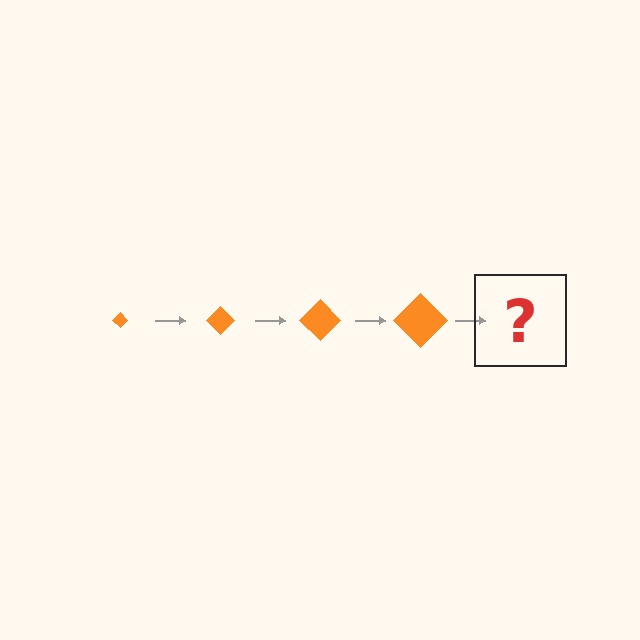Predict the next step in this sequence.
The next step is an orange diamond, larger than the previous one.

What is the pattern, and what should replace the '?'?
The pattern is that the diamond gets progressively larger each step. The '?' should be an orange diamond, larger than the previous one.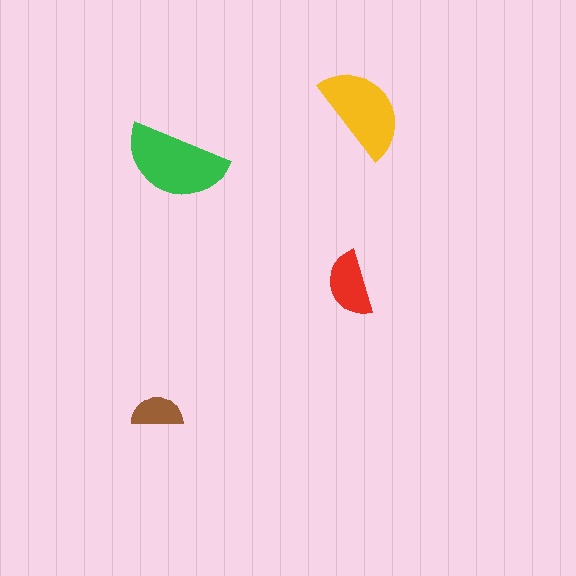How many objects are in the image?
There are 4 objects in the image.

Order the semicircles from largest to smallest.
the green one, the yellow one, the red one, the brown one.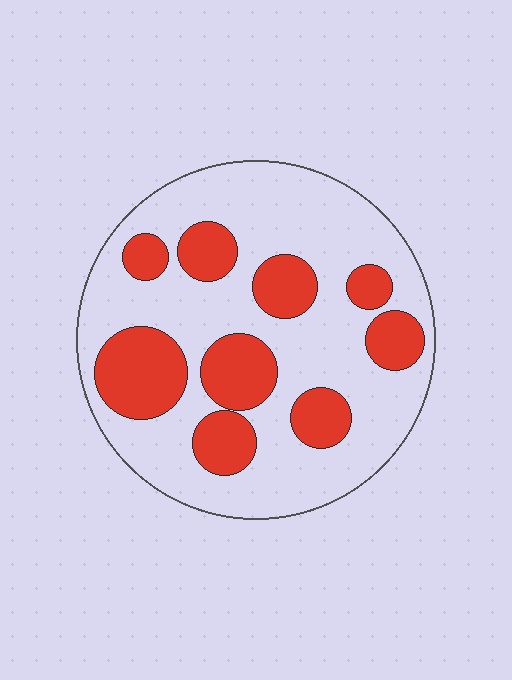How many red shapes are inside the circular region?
9.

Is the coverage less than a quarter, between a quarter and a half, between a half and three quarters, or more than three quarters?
Between a quarter and a half.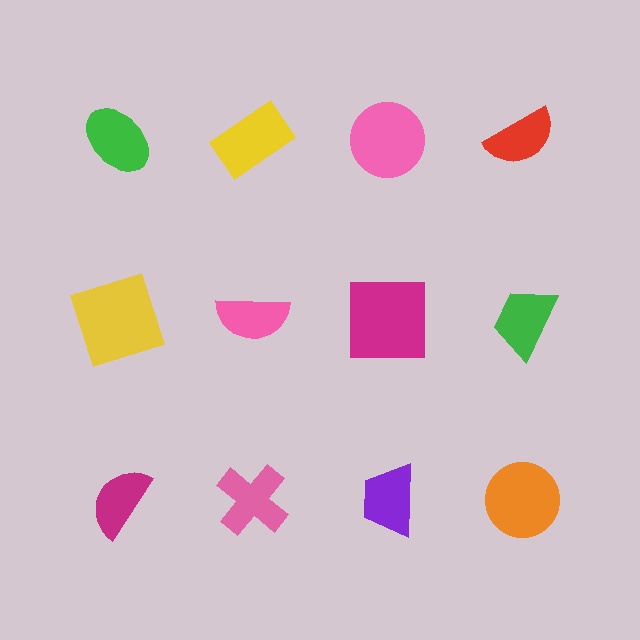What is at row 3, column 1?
A magenta semicircle.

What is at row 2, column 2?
A pink semicircle.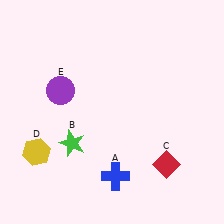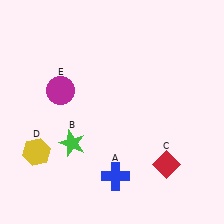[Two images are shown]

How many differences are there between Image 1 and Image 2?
There is 1 difference between the two images.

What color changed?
The circle (E) changed from purple in Image 1 to magenta in Image 2.